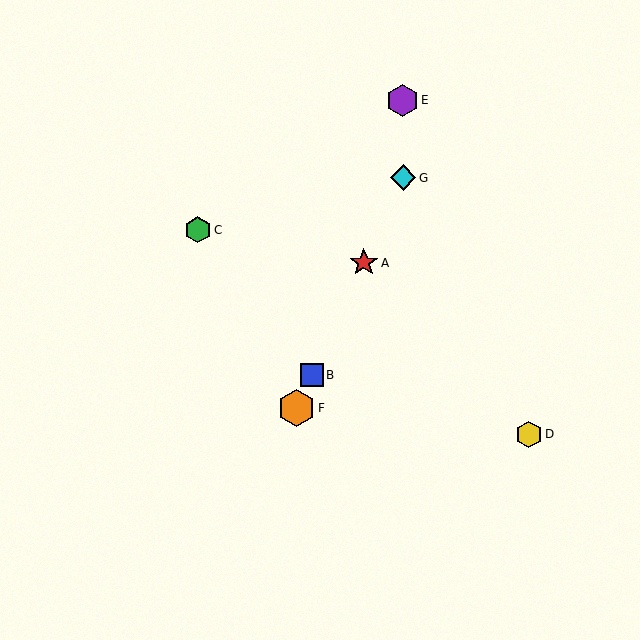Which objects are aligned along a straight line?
Objects A, B, F, G are aligned along a straight line.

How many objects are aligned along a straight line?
4 objects (A, B, F, G) are aligned along a straight line.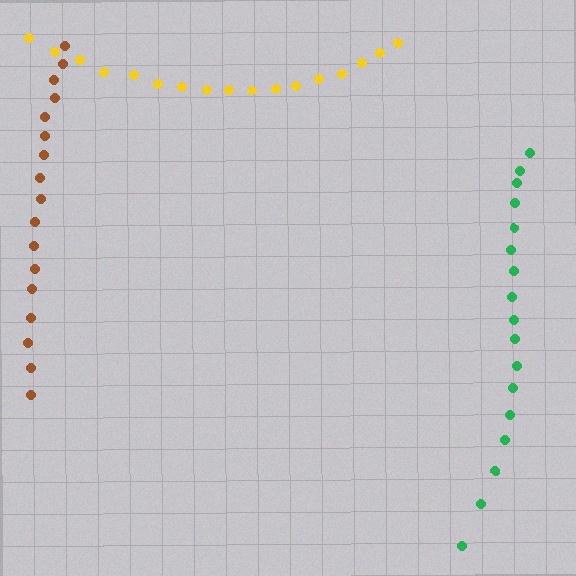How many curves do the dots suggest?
There are 3 distinct paths.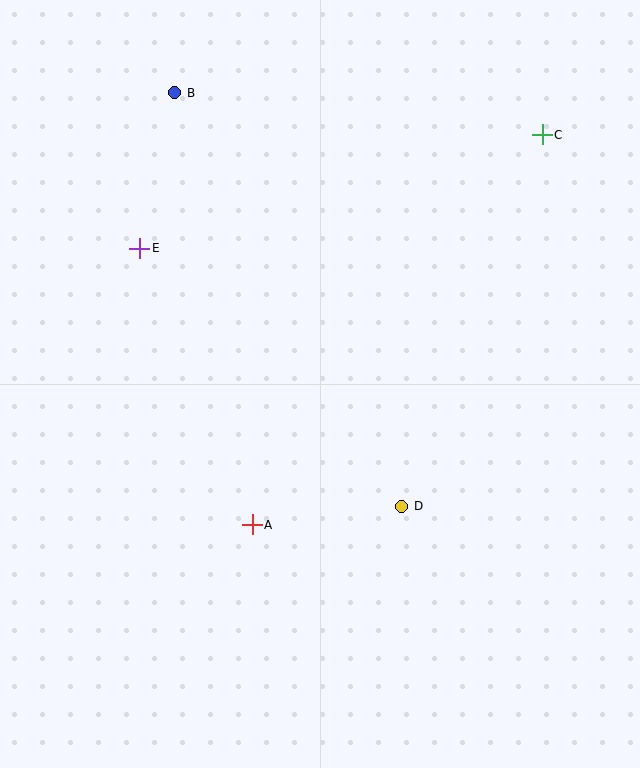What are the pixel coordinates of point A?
Point A is at (252, 525).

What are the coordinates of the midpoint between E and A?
The midpoint between E and A is at (196, 386).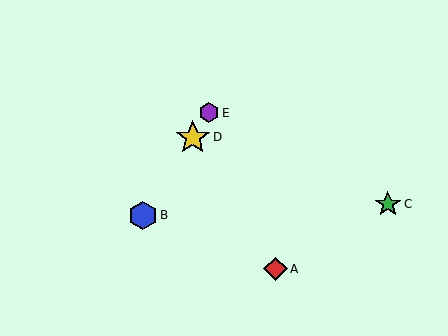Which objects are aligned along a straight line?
Objects B, D, E are aligned along a straight line.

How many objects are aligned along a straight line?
3 objects (B, D, E) are aligned along a straight line.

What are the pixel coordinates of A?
Object A is at (276, 269).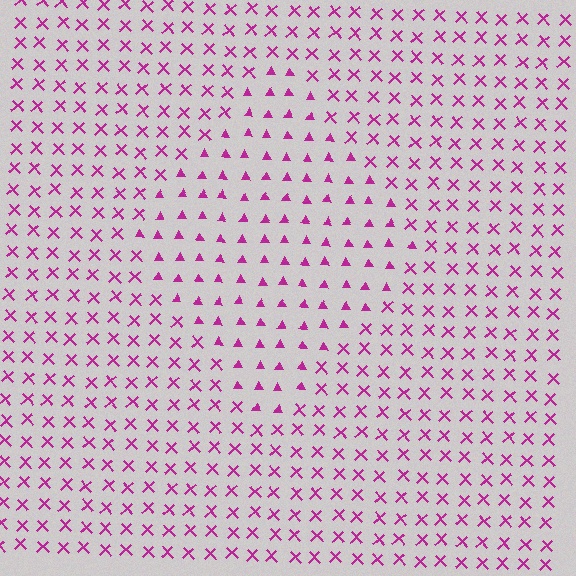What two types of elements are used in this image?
The image uses triangles inside the diamond region and X marks outside it.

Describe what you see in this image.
The image is filled with small magenta elements arranged in a uniform grid. A diamond-shaped region contains triangles, while the surrounding area contains X marks. The boundary is defined purely by the change in element shape.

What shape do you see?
I see a diamond.